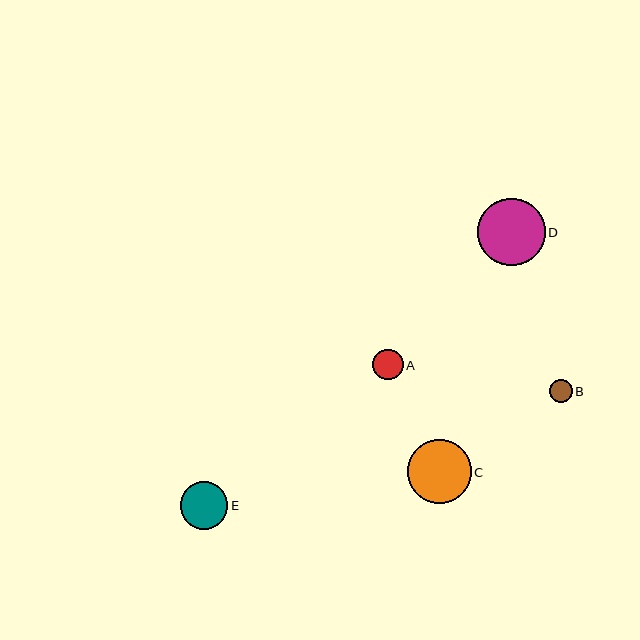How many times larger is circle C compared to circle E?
Circle C is approximately 1.3 times the size of circle E.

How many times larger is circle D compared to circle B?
Circle D is approximately 2.9 times the size of circle B.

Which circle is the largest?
Circle D is the largest with a size of approximately 67 pixels.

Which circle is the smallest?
Circle B is the smallest with a size of approximately 23 pixels.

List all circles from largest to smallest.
From largest to smallest: D, C, E, A, B.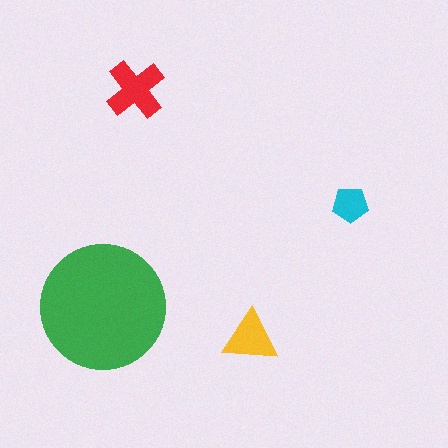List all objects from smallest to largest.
The cyan pentagon, the yellow triangle, the red cross, the green circle.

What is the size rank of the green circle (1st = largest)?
1st.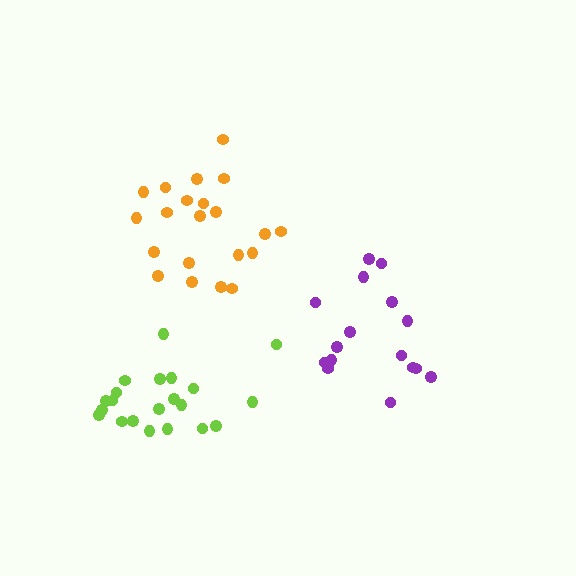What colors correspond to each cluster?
The clusters are colored: purple, orange, lime.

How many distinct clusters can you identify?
There are 3 distinct clusters.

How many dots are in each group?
Group 1: 16 dots, Group 2: 21 dots, Group 3: 21 dots (58 total).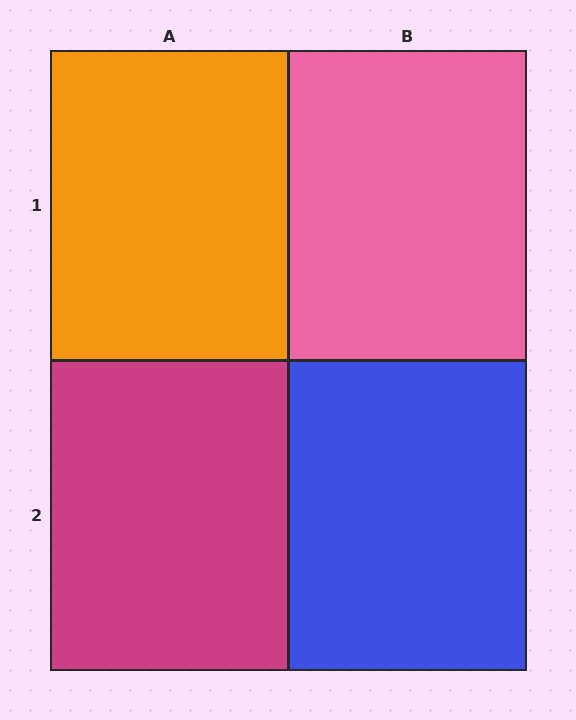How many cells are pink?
1 cell is pink.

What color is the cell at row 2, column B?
Blue.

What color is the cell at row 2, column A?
Magenta.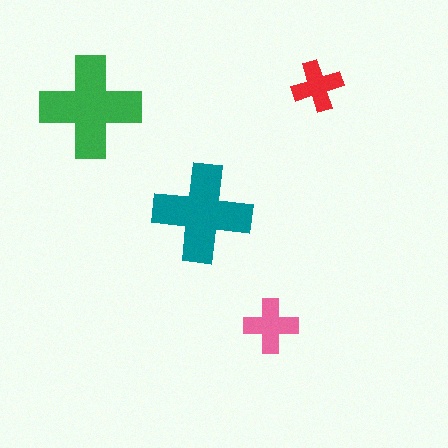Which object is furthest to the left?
The green cross is leftmost.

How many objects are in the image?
There are 4 objects in the image.